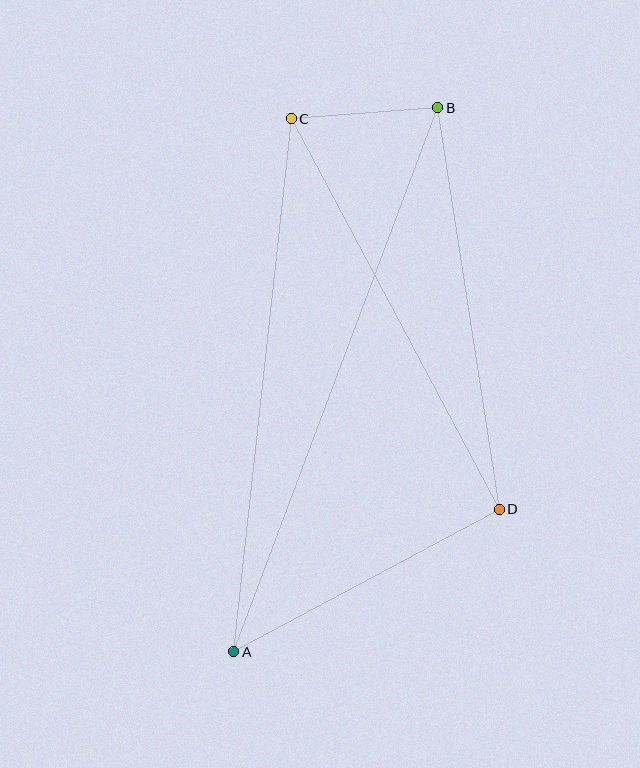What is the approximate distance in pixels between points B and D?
The distance between B and D is approximately 406 pixels.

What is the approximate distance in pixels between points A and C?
The distance between A and C is approximately 536 pixels.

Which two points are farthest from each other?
Points A and B are farthest from each other.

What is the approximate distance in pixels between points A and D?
The distance between A and D is approximately 301 pixels.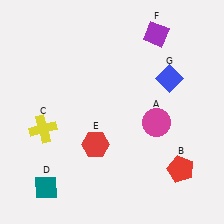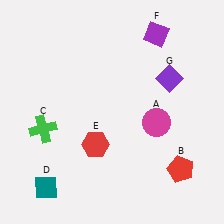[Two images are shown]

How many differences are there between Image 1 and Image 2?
There are 2 differences between the two images.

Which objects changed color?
C changed from yellow to green. G changed from blue to purple.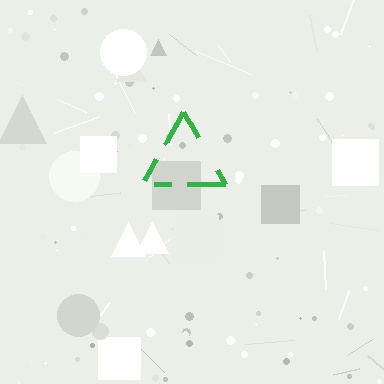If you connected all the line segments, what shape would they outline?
They would outline a triangle.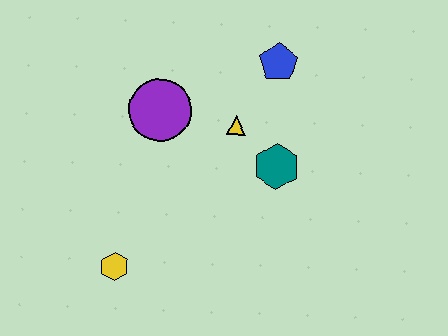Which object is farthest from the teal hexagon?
The yellow hexagon is farthest from the teal hexagon.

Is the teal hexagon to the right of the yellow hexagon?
Yes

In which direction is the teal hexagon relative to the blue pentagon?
The teal hexagon is below the blue pentagon.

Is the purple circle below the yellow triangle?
No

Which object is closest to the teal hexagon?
The yellow triangle is closest to the teal hexagon.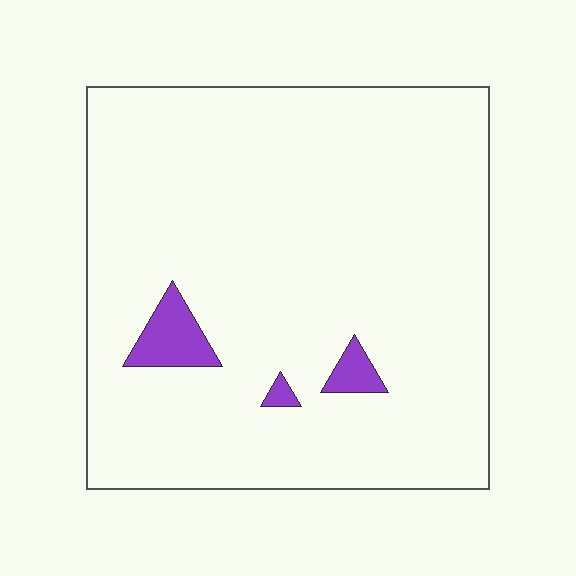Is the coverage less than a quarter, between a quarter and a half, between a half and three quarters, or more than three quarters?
Less than a quarter.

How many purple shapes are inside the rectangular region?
3.